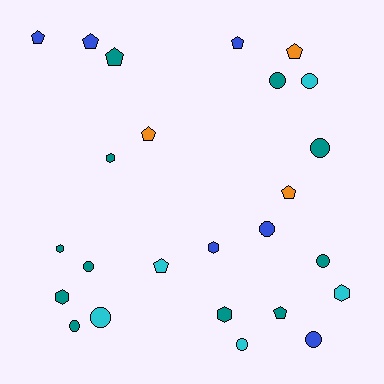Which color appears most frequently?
Teal, with 11 objects.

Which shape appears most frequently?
Circle, with 10 objects.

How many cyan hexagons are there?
There is 1 cyan hexagon.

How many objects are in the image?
There are 25 objects.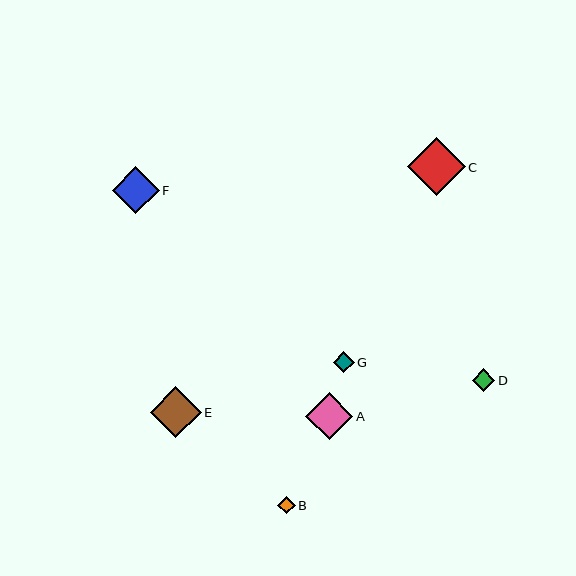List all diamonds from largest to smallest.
From largest to smallest: C, E, F, A, D, G, B.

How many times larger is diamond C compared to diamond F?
Diamond C is approximately 1.2 times the size of diamond F.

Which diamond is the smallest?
Diamond B is the smallest with a size of approximately 17 pixels.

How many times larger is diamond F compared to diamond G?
Diamond F is approximately 2.2 times the size of diamond G.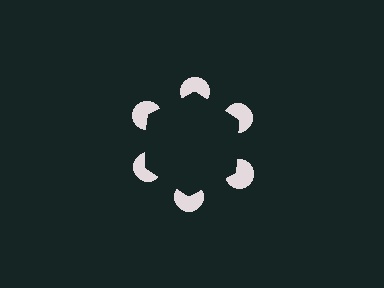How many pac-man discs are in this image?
There are 6 — one at each vertex of the illusory hexagon.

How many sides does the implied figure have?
6 sides.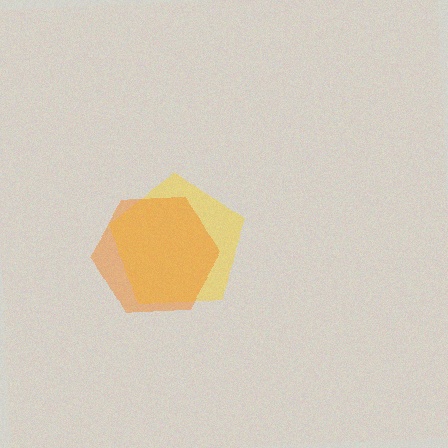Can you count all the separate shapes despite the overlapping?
Yes, there are 2 separate shapes.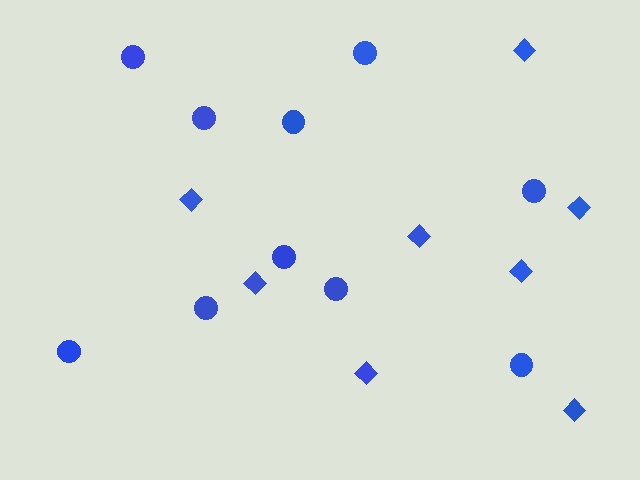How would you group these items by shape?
There are 2 groups: one group of diamonds (8) and one group of circles (10).